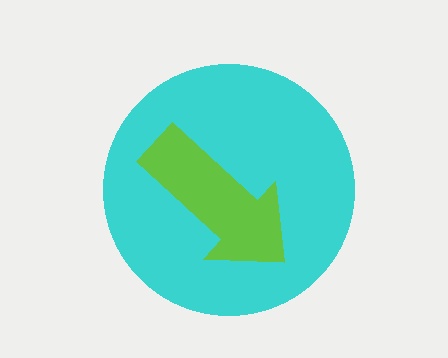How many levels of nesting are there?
2.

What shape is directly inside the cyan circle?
The lime arrow.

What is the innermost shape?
The lime arrow.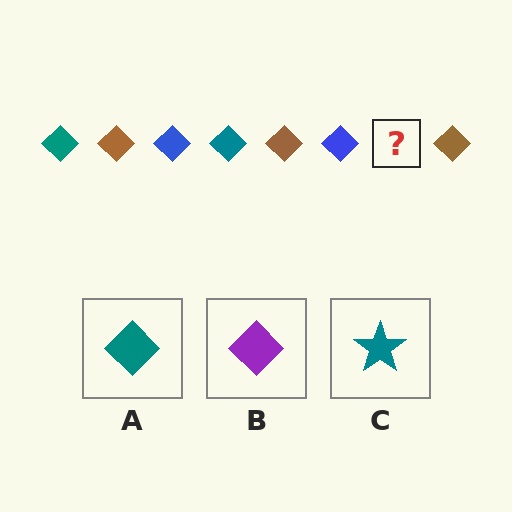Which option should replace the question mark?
Option A.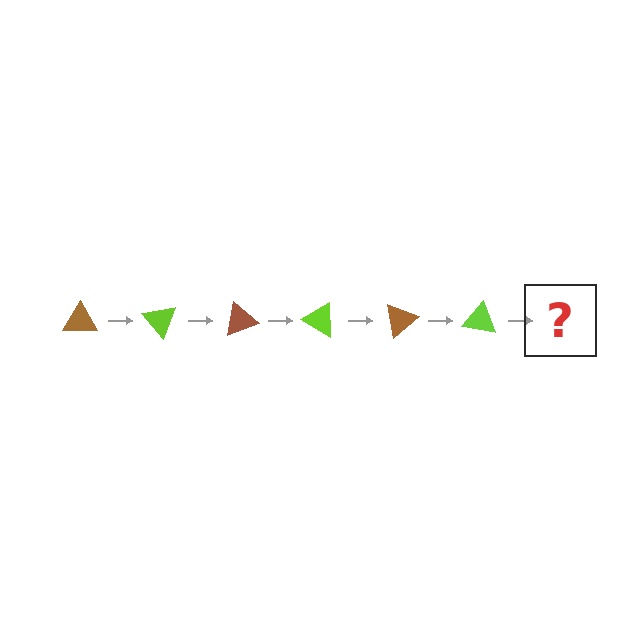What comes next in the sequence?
The next element should be a brown triangle, rotated 300 degrees from the start.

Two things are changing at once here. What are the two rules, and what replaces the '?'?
The two rules are that it rotates 50 degrees each step and the color cycles through brown and lime. The '?' should be a brown triangle, rotated 300 degrees from the start.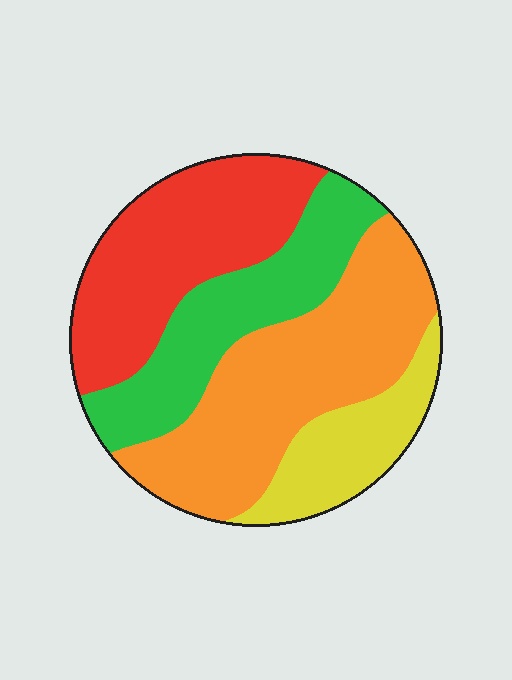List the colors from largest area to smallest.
From largest to smallest: orange, red, green, yellow.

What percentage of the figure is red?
Red takes up about one quarter (1/4) of the figure.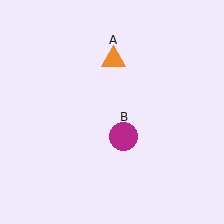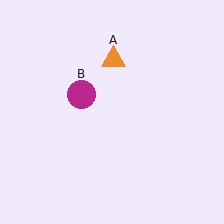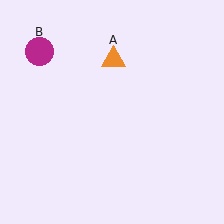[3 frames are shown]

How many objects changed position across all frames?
1 object changed position: magenta circle (object B).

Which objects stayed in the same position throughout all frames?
Orange triangle (object A) remained stationary.